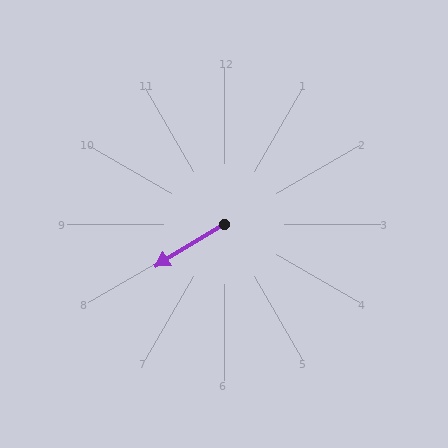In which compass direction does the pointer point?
Southwest.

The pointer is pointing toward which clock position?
Roughly 8 o'clock.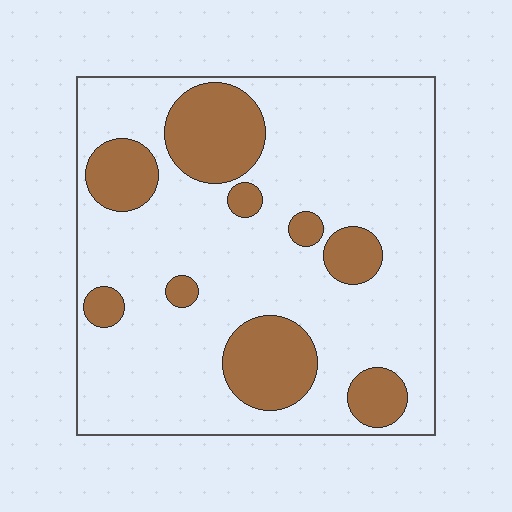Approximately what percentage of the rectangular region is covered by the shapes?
Approximately 25%.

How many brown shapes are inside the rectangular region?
9.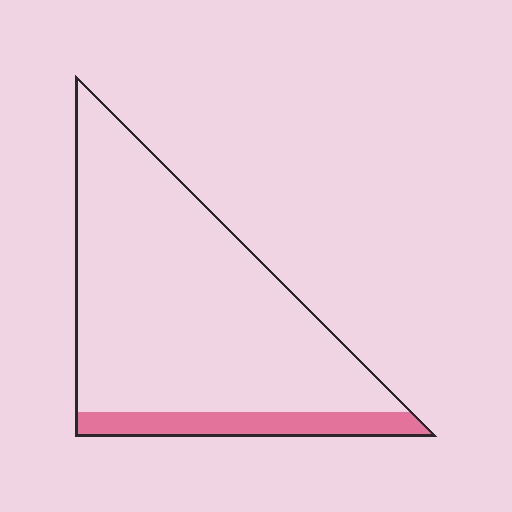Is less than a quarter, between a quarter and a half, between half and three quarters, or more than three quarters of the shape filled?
Less than a quarter.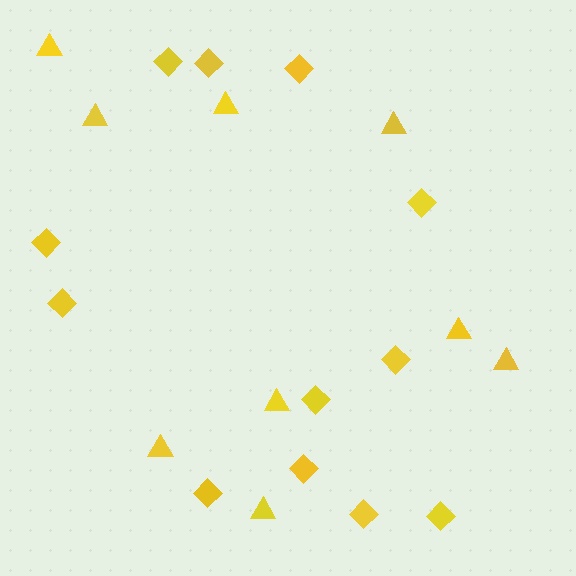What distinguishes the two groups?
There are 2 groups: one group of diamonds (12) and one group of triangles (9).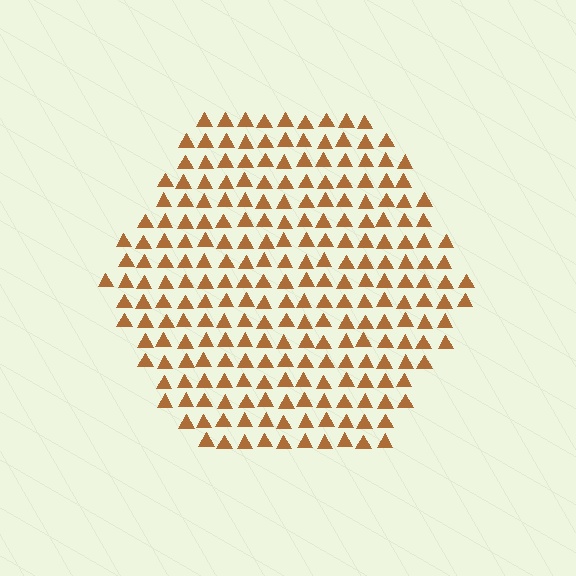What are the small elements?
The small elements are triangles.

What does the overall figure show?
The overall figure shows a hexagon.